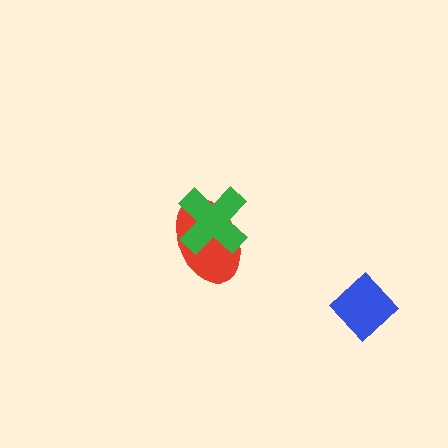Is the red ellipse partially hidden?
Yes, it is partially covered by another shape.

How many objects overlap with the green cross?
1 object overlaps with the green cross.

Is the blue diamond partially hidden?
No, no other shape covers it.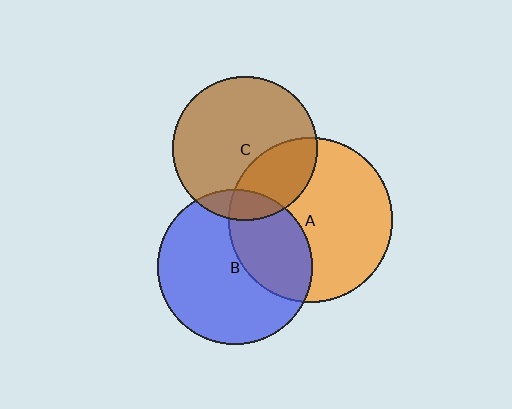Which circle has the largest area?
Circle A (orange).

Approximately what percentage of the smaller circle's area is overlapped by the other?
Approximately 30%.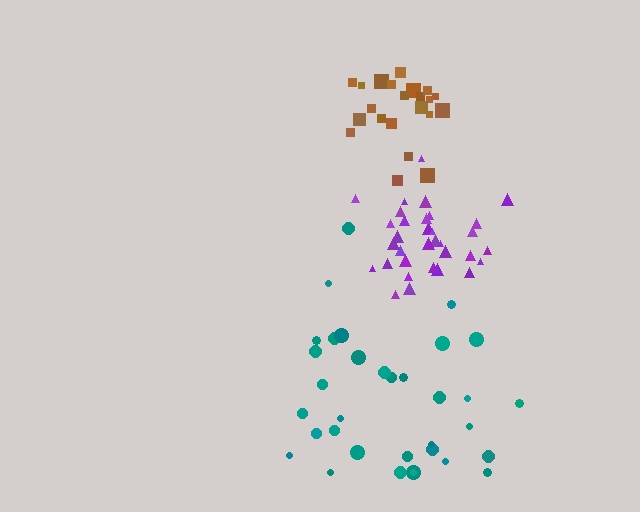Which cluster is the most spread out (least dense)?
Teal.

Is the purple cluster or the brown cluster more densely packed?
Purple.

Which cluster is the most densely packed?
Purple.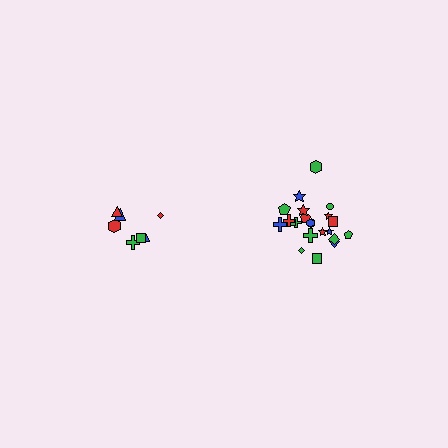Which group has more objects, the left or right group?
The right group.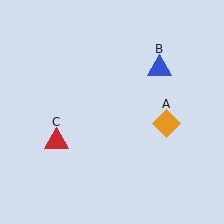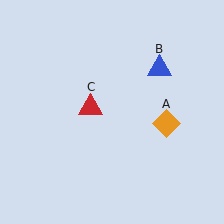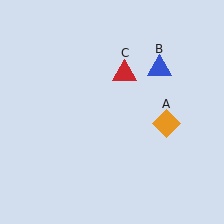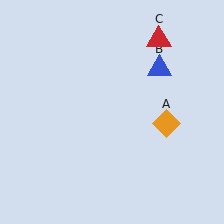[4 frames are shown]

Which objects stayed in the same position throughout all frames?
Orange diamond (object A) and blue triangle (object B) remained stationary.